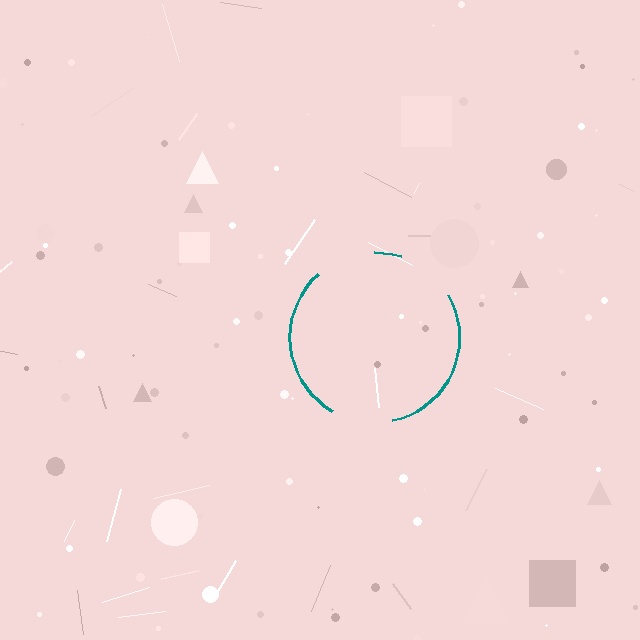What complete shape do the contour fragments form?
The contour fragments form a circle.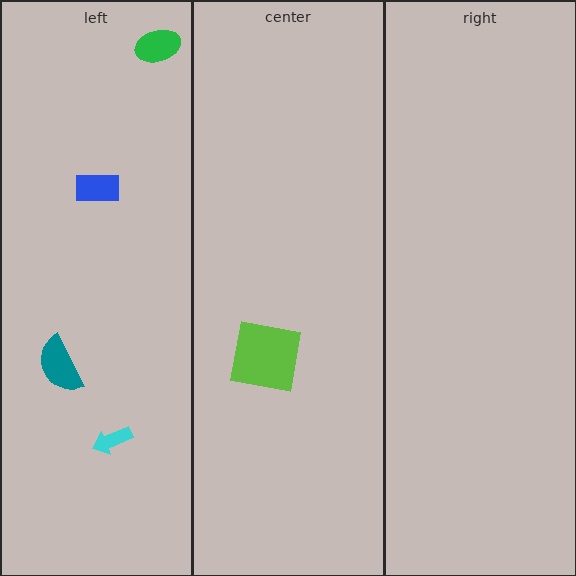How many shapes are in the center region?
1.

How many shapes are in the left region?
4.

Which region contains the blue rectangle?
The left region.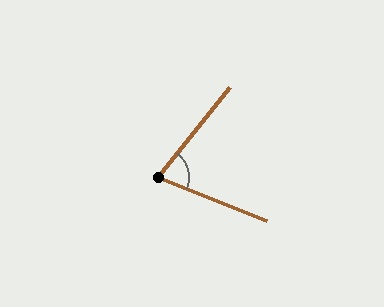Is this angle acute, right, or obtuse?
It is acute.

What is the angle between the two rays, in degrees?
Approximately 73 degrees.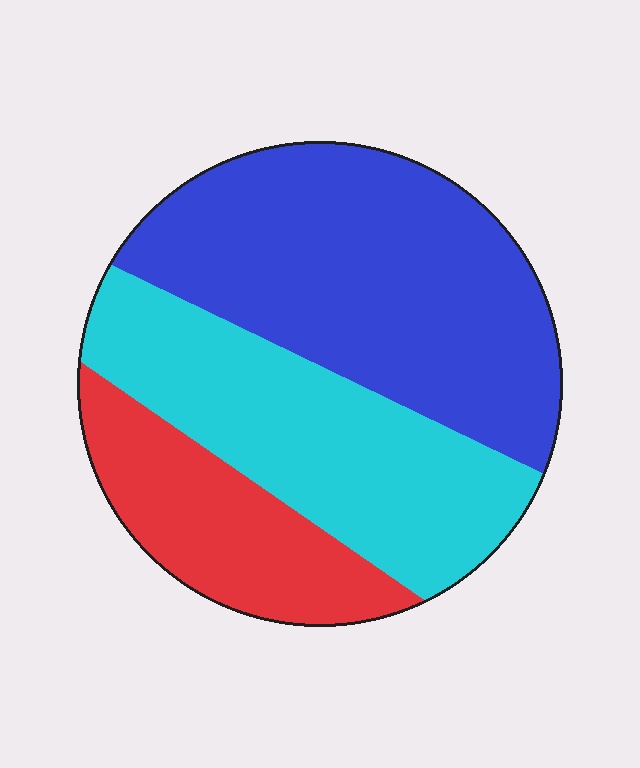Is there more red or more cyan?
Cyan.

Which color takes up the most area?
Blue, at roughly 45%.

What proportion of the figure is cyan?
Cyan covers 34% of the figure.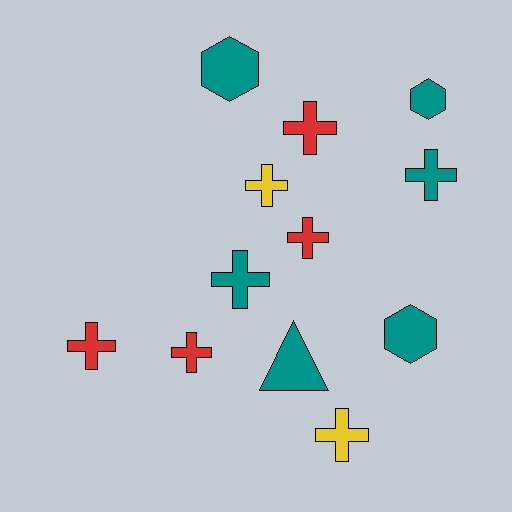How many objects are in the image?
There are 12 objects.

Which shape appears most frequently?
Cross, with 8 objects.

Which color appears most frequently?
Teal, with 6 objects.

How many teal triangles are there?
There is 1 teal triangle.